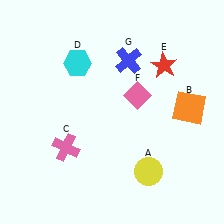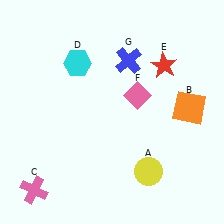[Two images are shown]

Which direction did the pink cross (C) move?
The pink cross (C) moved down.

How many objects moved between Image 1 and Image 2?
1 object moved between the two images.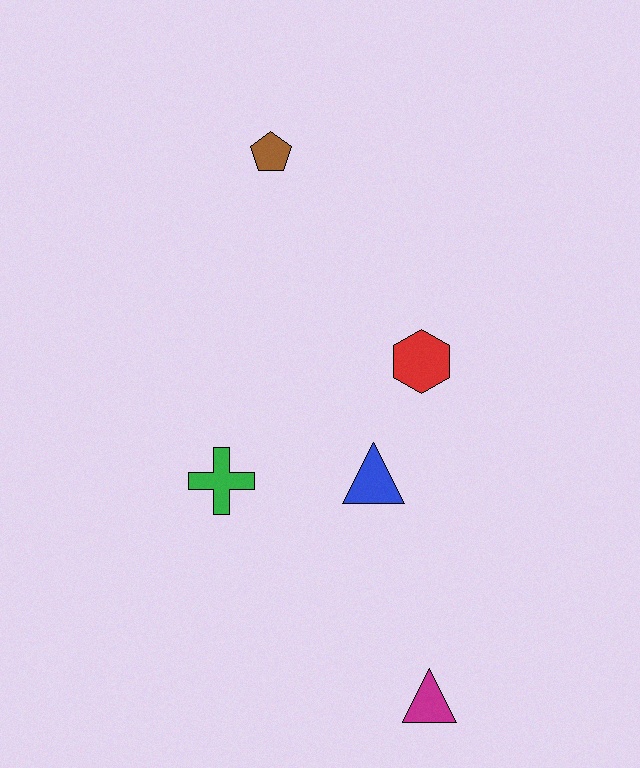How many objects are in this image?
There are 5 objects.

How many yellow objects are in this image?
There are no yellow objects.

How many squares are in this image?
There are no squares.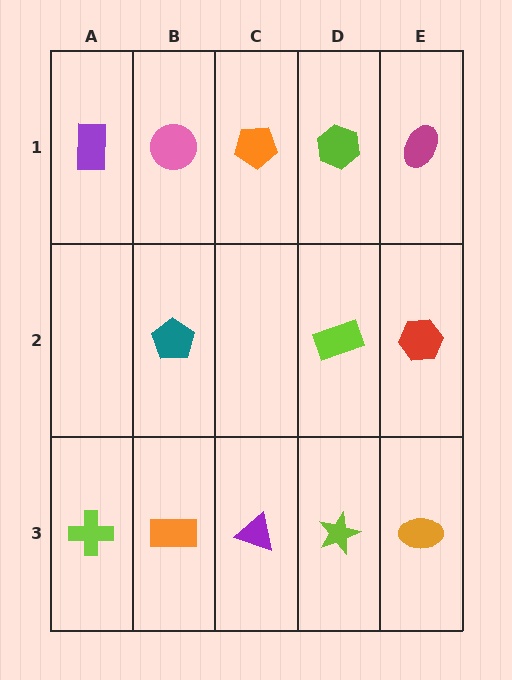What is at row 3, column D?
A lime star.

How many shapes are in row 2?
3 shapes.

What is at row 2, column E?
A red hexagon.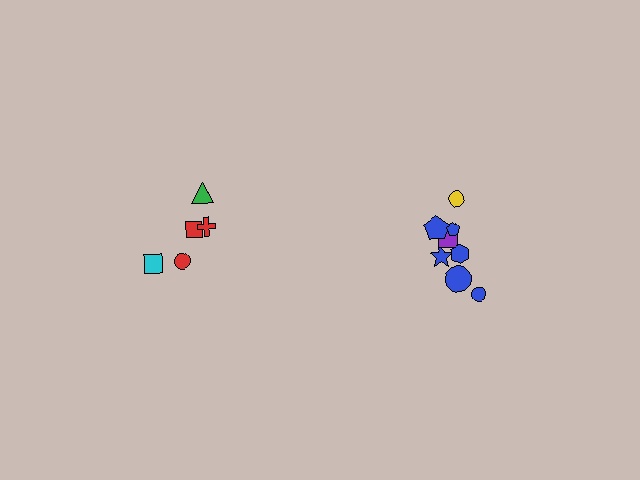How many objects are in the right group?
There are 8 objects.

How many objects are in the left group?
There are 5 objects.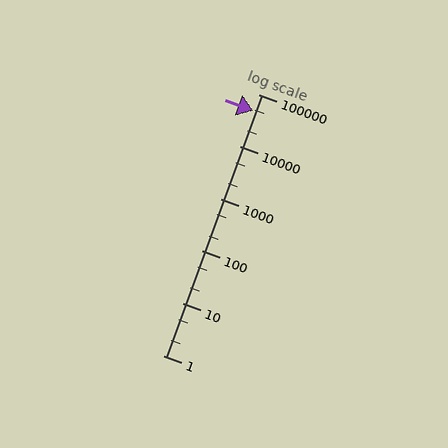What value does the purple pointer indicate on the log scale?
The pointer indicates approximately 49000.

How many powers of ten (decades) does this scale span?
The scale spans 5 decades, from 1 to 100000.